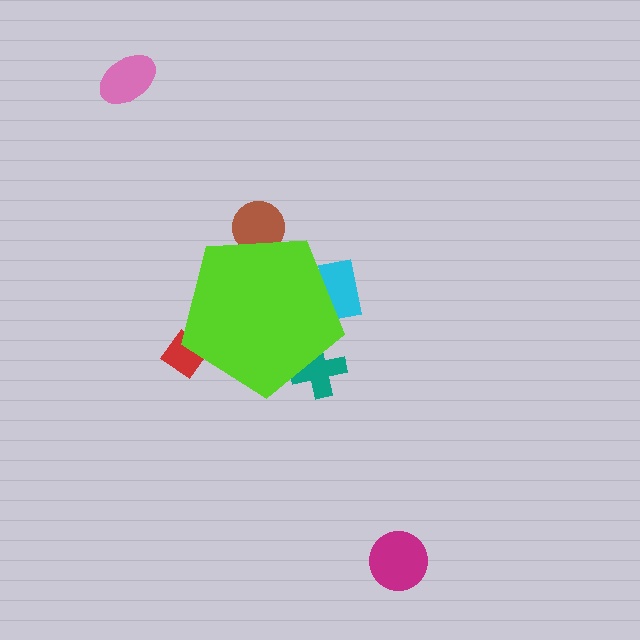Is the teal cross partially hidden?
Yes, the teal cross is partially hidden behind the lime pentagon.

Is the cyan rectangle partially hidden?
Yes, the cyan rectangle is partially hidden behind the lime pentagon.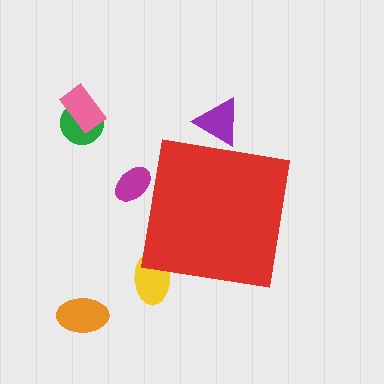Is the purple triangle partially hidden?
Yes, the purple triangle is partially hidden behind the red square.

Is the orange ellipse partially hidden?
No, the orange ellipse is fully visible.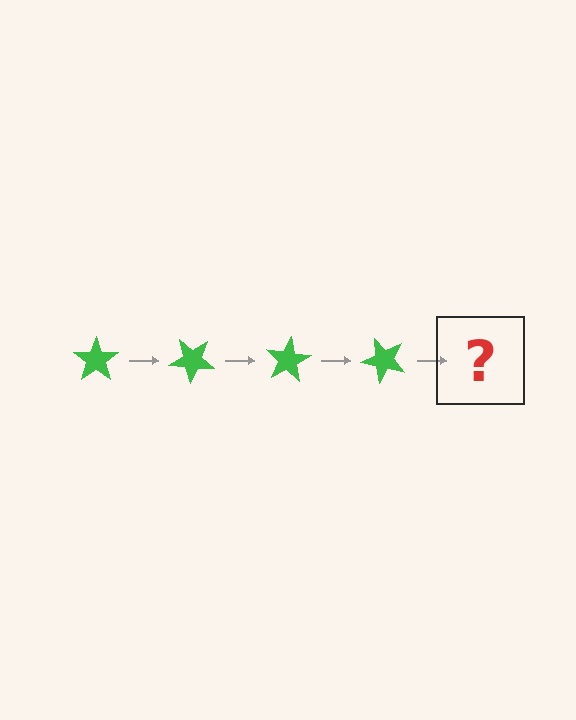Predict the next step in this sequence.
The next step is a green star rotated 160 degrees.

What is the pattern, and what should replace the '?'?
The pattern is that the star rotates 40 degrees each step. The '?' should be a green star rotated 160 degrees.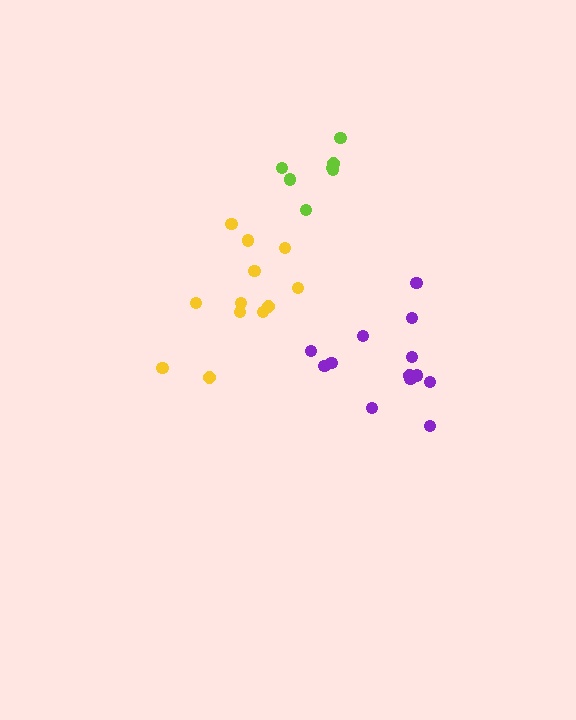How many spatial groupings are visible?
There are 3 spatial groupings.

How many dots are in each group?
Group 1: 7 dots, Group 2: 13 dots, Group 3: 12 dots (32 total).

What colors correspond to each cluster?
The clusters are colored: lime, purple, yellow.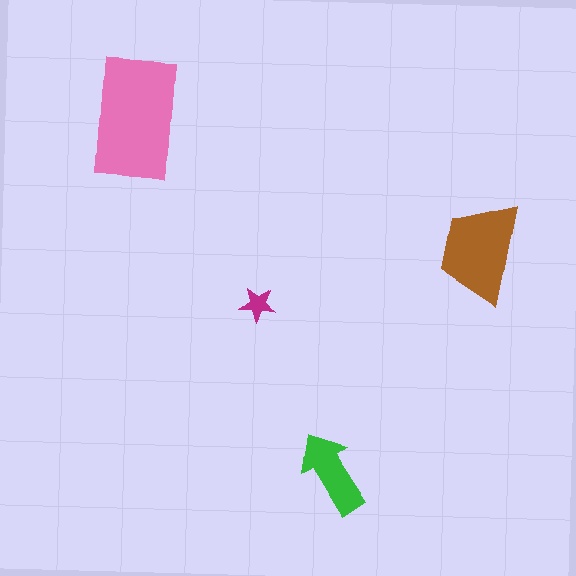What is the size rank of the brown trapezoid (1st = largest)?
2nd.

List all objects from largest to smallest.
The pink rectangle, the brown trapezoid, the green arrow, the magenta star.